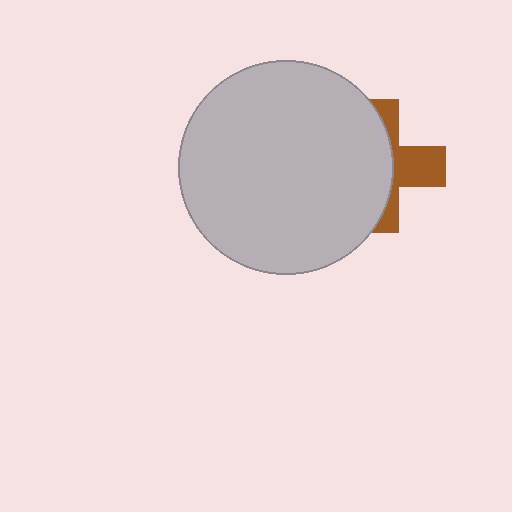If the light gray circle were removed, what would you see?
You would see the complete brown cross.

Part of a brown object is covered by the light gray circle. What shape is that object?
It is a cross.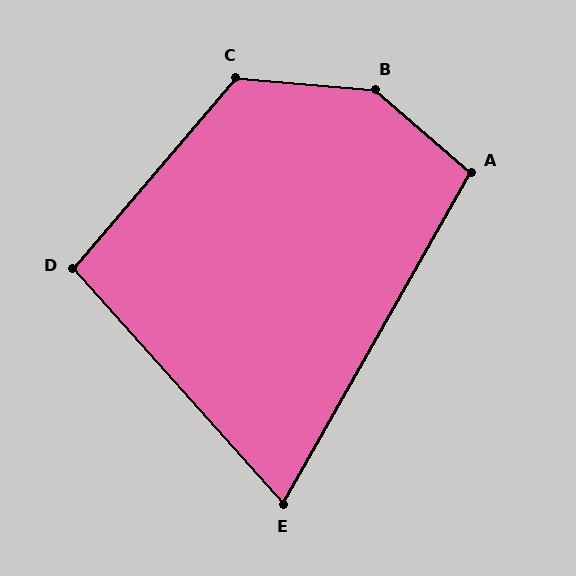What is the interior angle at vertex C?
Approximately 126 degrees (obtuse).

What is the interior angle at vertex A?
Approximately 101 degrees (obtuse).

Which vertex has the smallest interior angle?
E, at approximately 71 degrees.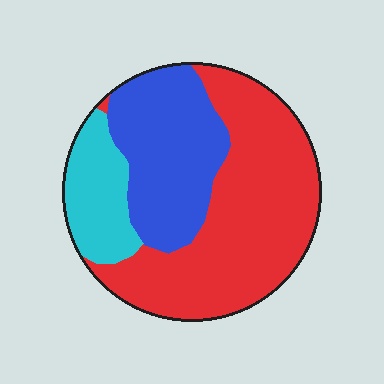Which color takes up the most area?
Red, at roughly 55%.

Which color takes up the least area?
Cyan, at roughly 15%.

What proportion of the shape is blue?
Blue covers about 30% of the shape.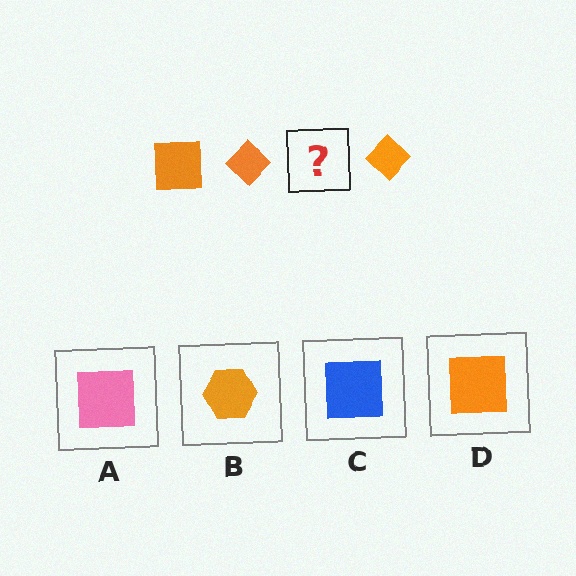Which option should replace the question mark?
Option D.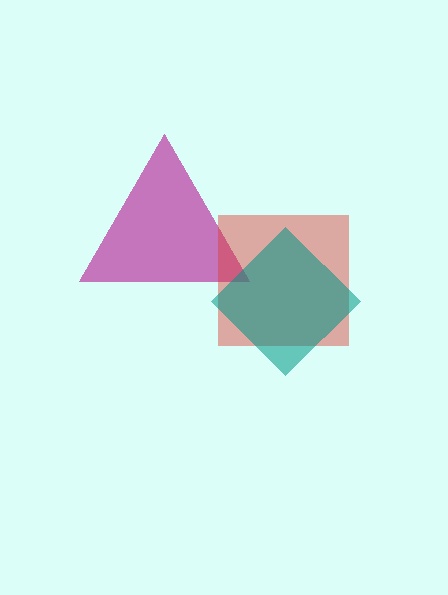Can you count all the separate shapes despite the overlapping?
Yes, there are 3 separate shapes.